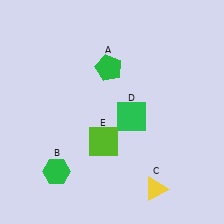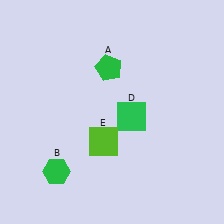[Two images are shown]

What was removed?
The yellow triangle (C) was removed in Image 2.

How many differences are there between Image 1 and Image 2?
There is 1 difference between the two images.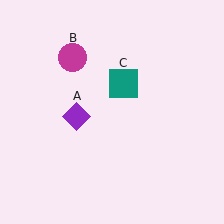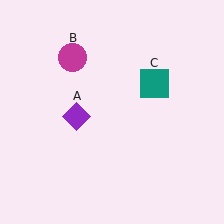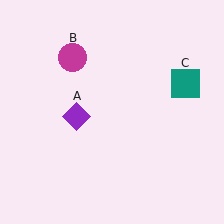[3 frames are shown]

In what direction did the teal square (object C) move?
The teal square (object C) moved right.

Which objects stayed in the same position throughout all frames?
Purple diamond (object A) and magenta circle (object B) remained stationary.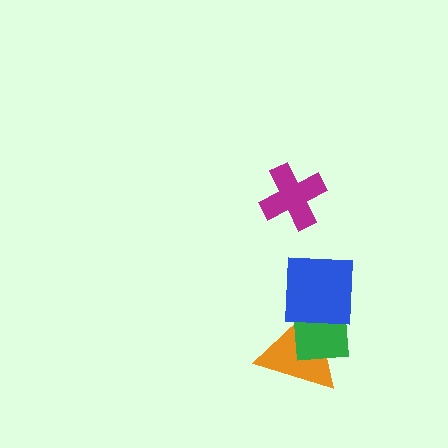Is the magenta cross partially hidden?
No, no other shape covers it.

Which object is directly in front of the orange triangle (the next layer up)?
The green square is directly in front of the orange triangle.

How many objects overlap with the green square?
2 objects overlap with the green square.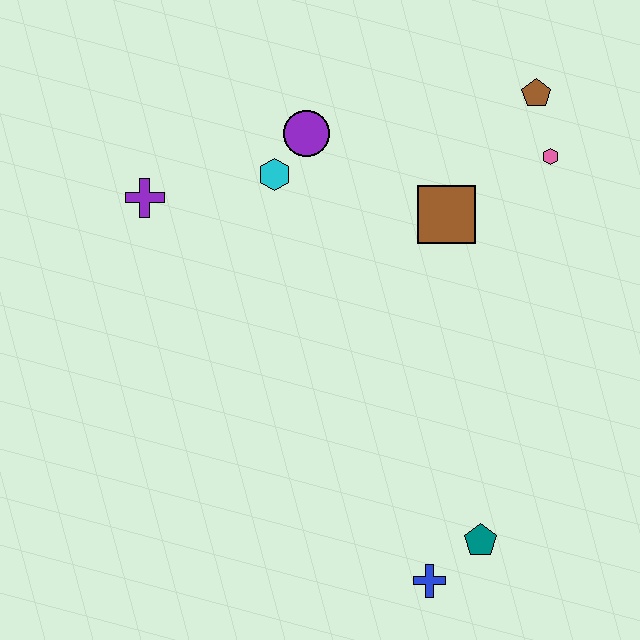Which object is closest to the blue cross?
The teal pentagon is closest to the blue cross.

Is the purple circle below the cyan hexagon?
No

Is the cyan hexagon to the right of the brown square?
No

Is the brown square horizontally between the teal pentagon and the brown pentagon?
No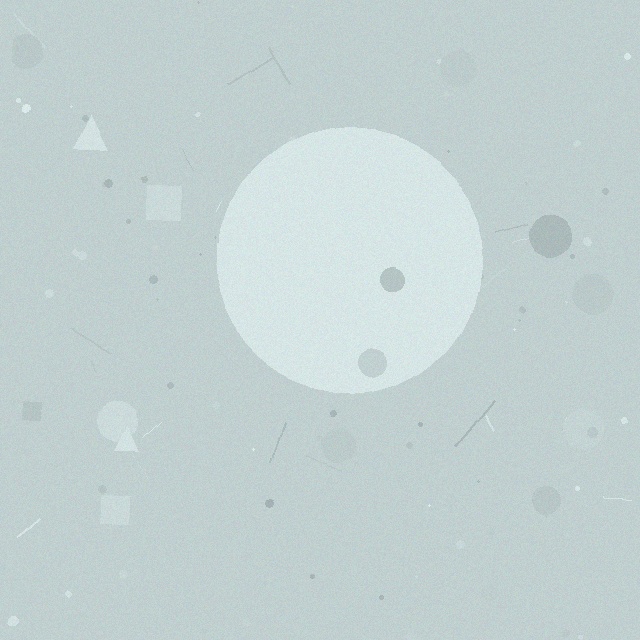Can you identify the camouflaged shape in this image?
The camouflaged shape is a circle.